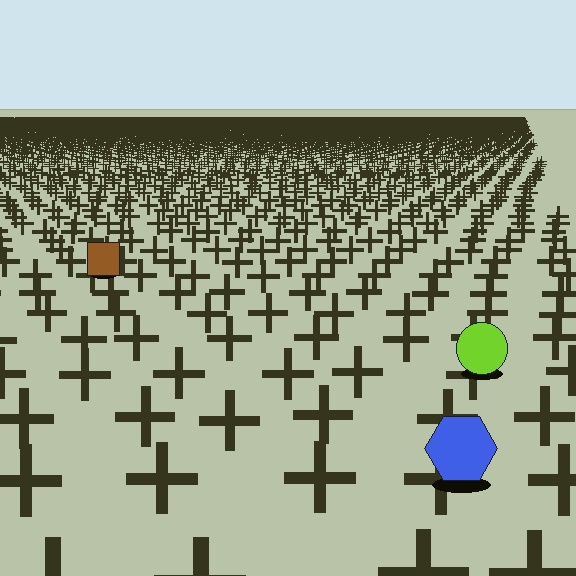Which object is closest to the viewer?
The blue hexagon is closest. The texture marks near it are larger and more spread out.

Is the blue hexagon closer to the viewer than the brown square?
Yes. The blue hexagon is closer — you can tell from the texture gradient: the ground texture is coarser near it.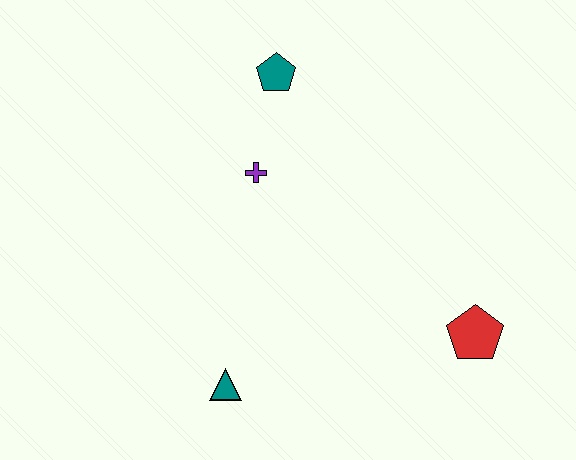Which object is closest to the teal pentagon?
The purple cross is closest to the teal pentagon.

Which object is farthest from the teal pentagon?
The red pentagon is farthest from the teal pentagon.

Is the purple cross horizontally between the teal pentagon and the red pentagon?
No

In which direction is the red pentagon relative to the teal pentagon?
The red pentagon is below the teal pentagon.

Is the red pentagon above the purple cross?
No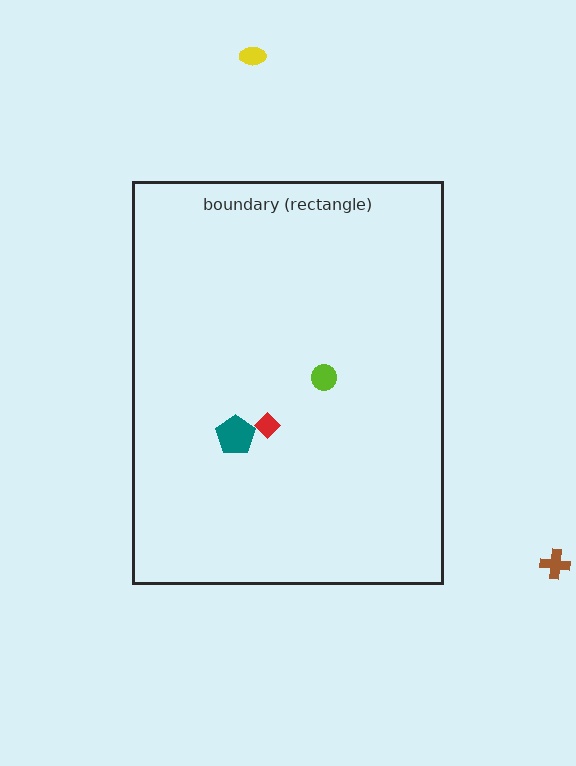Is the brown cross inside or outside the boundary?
Outside.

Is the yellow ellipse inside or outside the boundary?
Outside.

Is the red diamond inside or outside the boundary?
Inside.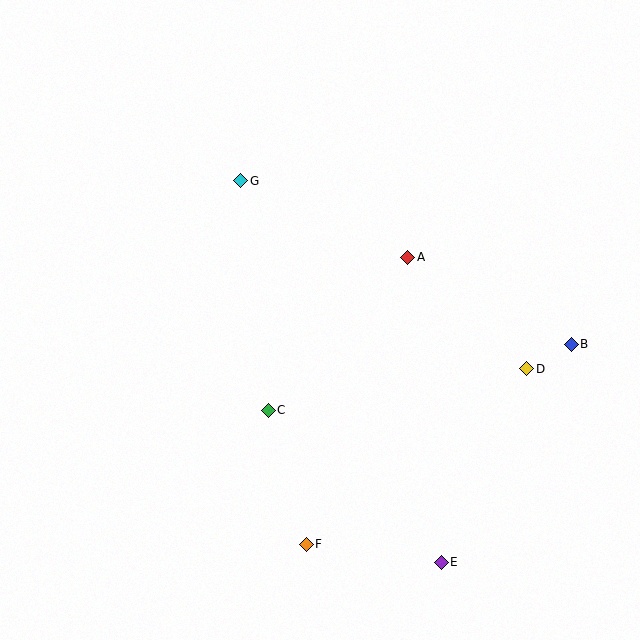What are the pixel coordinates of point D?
Point D is at (527, 369).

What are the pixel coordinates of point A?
Point A is at (408, 257).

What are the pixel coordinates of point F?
Point F is at (306, 544).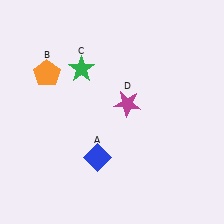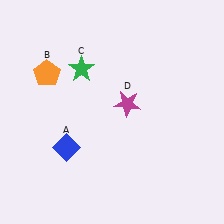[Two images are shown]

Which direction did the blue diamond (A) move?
The blue diamond (A) moved left.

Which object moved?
The blue diamond (A) moved left.